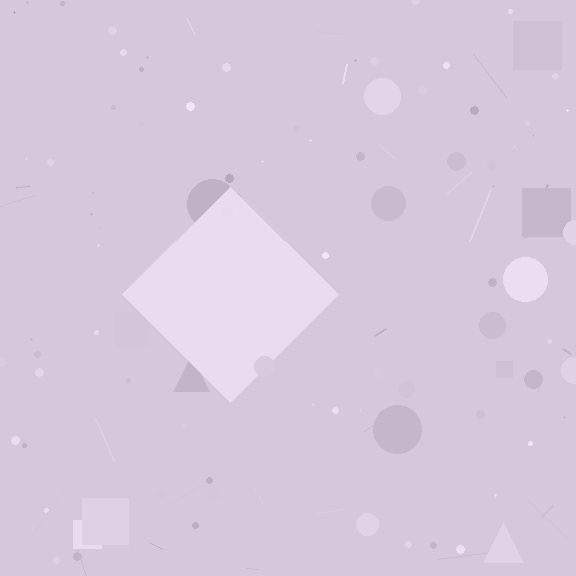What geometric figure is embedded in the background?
A diamond is embedded in the background.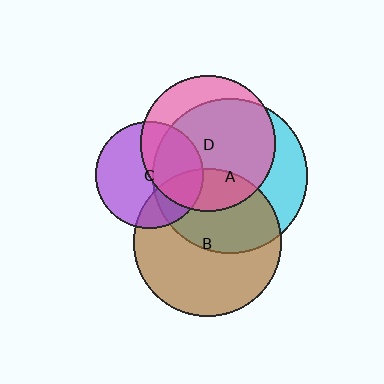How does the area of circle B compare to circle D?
Approximately 1.2 times.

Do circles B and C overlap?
Yes.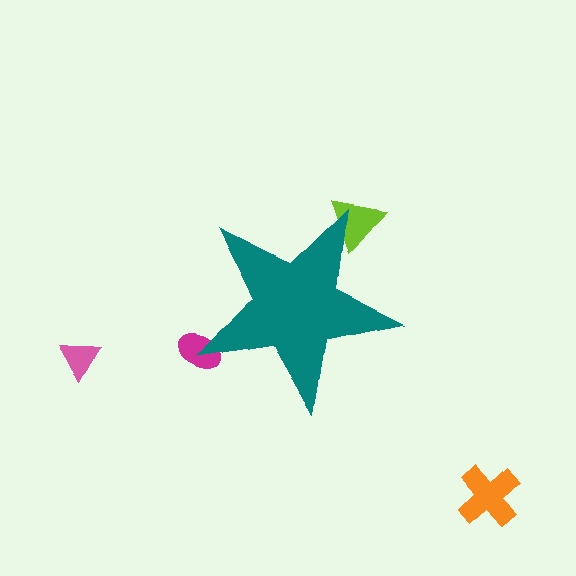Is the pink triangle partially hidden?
No, the pink triangle is fully visible.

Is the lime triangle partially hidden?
Yes, the lime triangle is partially hidden behind the teal star.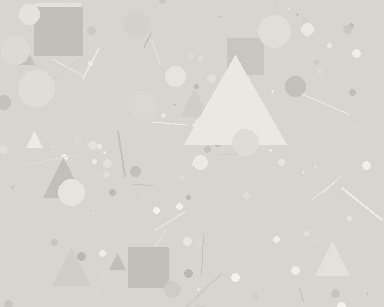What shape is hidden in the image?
A triangle is hidden in the image.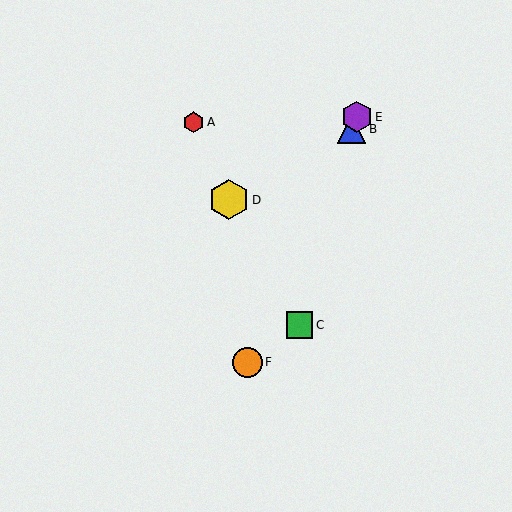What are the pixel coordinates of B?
Object B is at (351, 129).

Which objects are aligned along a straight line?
Objects B, E, F are aligned along a straight line.